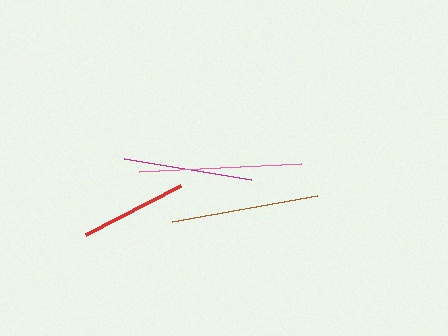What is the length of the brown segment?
The brown segment is approximately 148 pixels long.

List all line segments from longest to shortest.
From longest to shortest: pink, brown, magenta, red.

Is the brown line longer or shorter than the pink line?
The pink line is longer than the brown line.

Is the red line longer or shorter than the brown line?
The brown line is longer than the red line.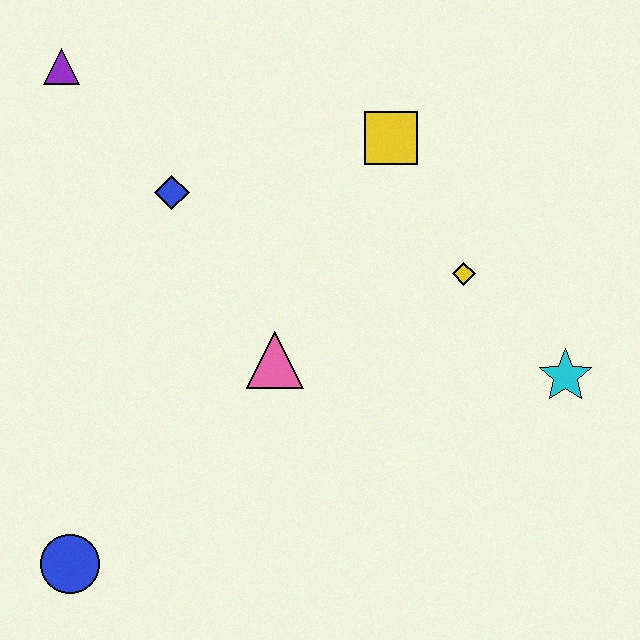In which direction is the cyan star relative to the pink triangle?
The cyan star is to the right of the pink triangle.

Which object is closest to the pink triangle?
The blue diamond is closest to the pink triangle.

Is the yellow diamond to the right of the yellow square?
Yes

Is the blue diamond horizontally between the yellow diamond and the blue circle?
Yes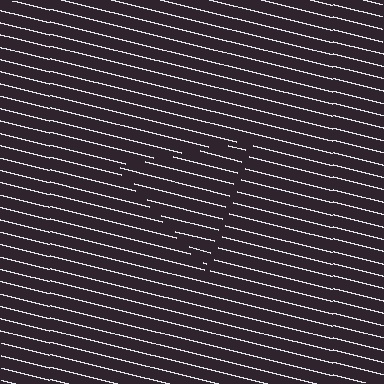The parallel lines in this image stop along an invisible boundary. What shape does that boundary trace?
An illusory triangle. The interior of the shape contains the same grating, shifted by half a period — the contour is defined by the phase discontinuity where line-ends from the inner and outer gratings abut.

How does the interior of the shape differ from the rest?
The interior of the shape contains the same grating, shifted by half a period — the contour is defined by the phase discontinuity where line-ends from the inner and outer gratings abut.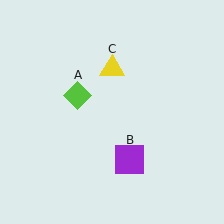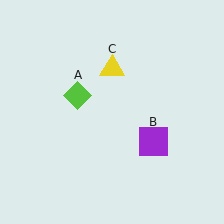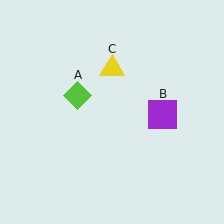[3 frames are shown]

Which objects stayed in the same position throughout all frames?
Lime diamond (object A) and yellow triangle (object C) remained stationary.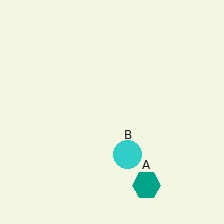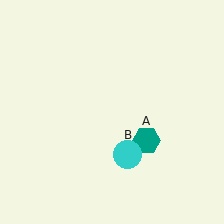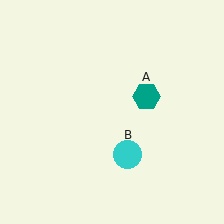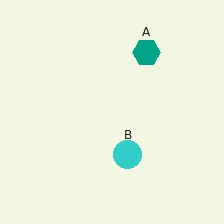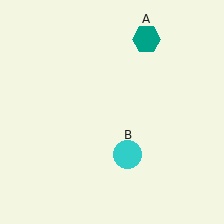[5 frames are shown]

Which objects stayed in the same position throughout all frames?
Cyan circle (object B) remained stationary.